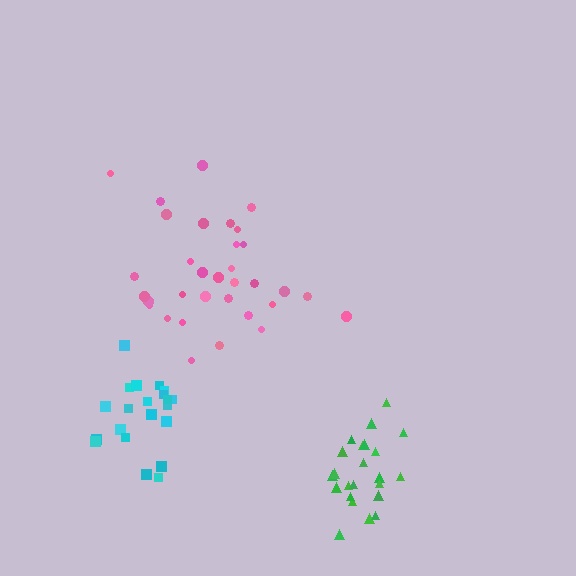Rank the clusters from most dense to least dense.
green, cyan, pink.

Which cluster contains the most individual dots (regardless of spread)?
Pink (33).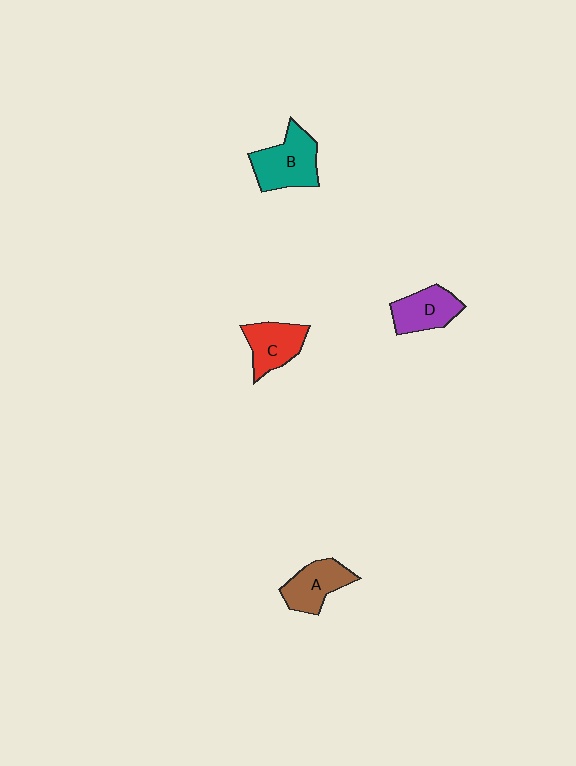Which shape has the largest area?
Shape B (teal).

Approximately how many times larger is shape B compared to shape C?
Approximately 1.3 times.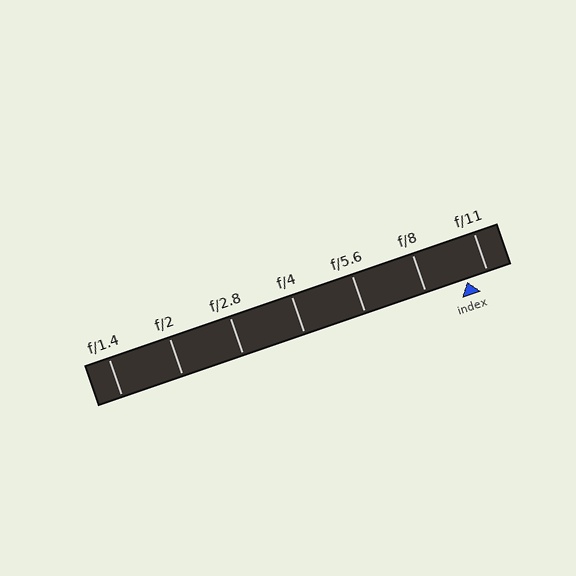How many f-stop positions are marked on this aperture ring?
There are 7 f-stop positions marked.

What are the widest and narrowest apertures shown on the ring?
The widest aperture shown is f/1.4 and the narrowest is f/11.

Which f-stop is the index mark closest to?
The index mark is closest to f/11.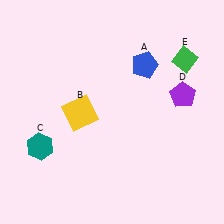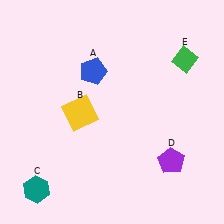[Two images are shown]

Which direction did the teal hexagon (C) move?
The teal hexagon (C) moved down.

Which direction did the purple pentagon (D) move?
The purple pentagon (D) moved down.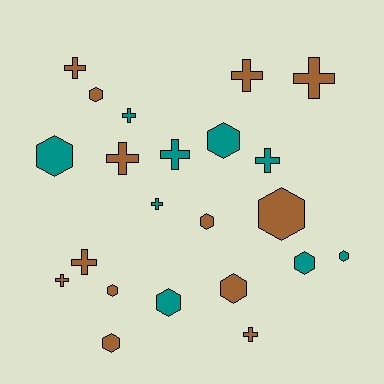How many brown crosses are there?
There are 7 brown crosses.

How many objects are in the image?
There are 22 objects.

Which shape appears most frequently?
Cross, with 11 objects.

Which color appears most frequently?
Brown, with 13 objects.